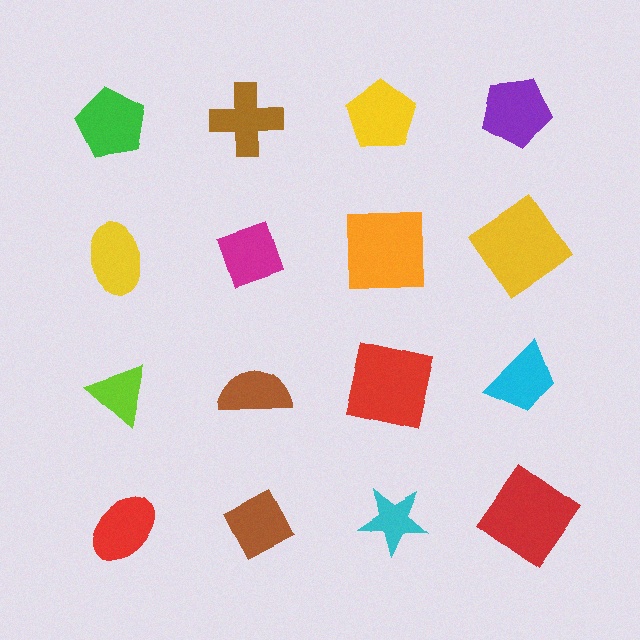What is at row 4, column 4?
A red diamond.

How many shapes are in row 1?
4 shapes.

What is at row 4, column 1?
A red ellipse.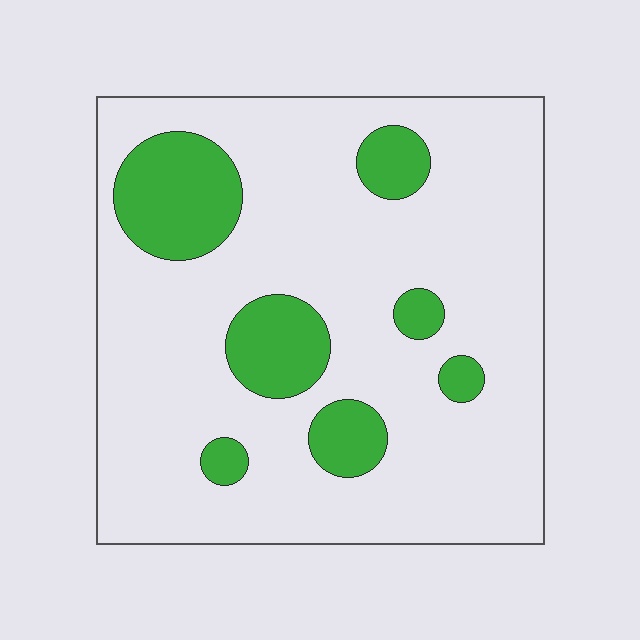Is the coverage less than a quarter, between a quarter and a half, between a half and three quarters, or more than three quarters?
Less than a quarter.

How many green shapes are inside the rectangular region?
7.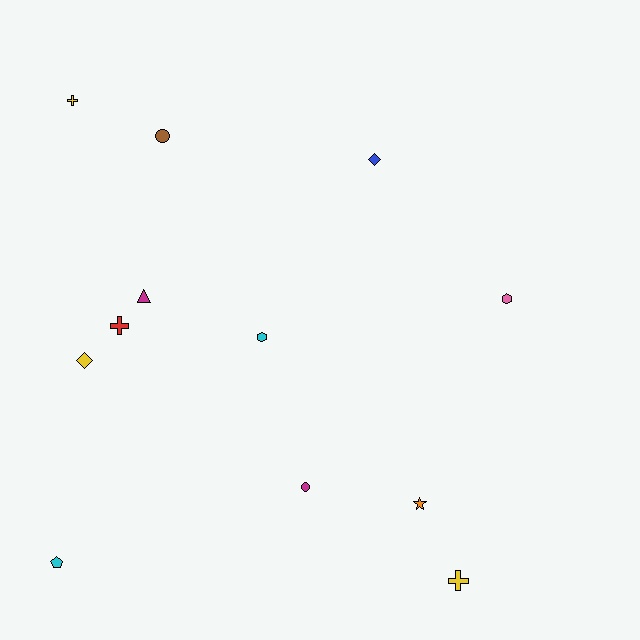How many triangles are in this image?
There is 1 triangle.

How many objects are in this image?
There are 12 objects.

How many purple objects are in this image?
There are no purple objects.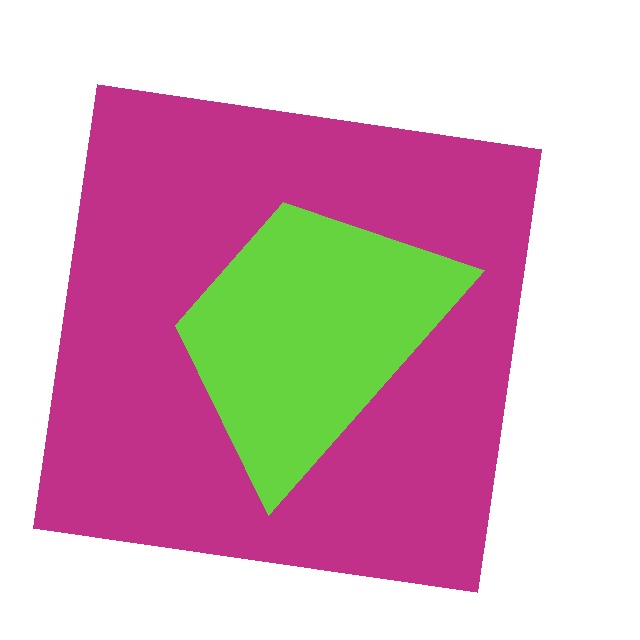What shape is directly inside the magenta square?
The lime trapezoid.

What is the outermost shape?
The magenta square.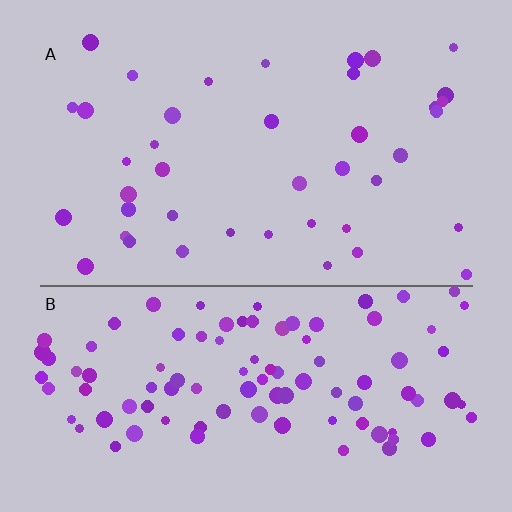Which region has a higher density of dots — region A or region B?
B (the bottom).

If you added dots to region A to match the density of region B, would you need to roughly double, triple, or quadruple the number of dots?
Approximately triple.